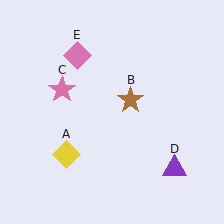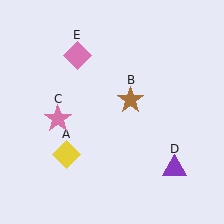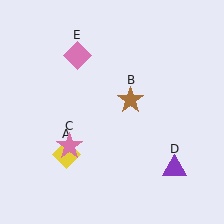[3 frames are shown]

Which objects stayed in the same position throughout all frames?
Yellow diamond (object A) and brown star (object B) and purple triangle (object D) and pink diamond (object E) remained stationary.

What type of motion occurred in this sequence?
The pink star (object C) rotated counterclockwise around the center of the scene.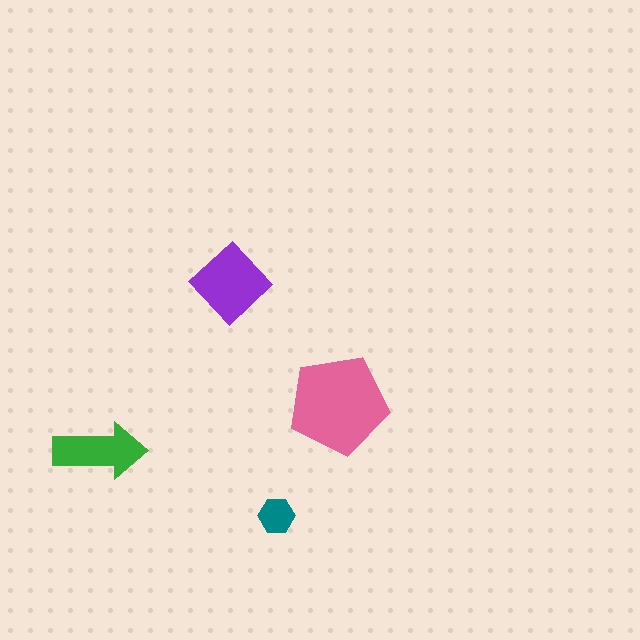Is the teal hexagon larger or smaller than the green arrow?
Smaller.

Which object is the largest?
The pink pentagon.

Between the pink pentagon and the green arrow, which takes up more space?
The pink pentagon.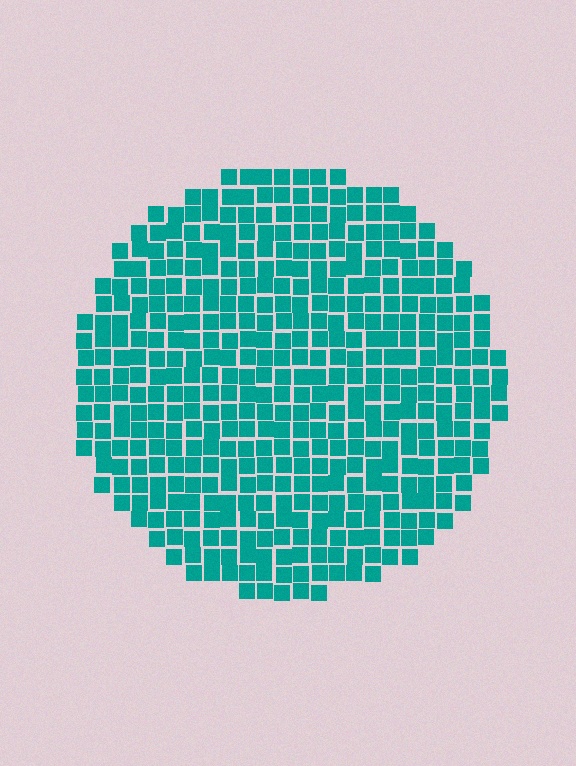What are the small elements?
The small elements are squares.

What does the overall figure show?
The overall figure shows a circle.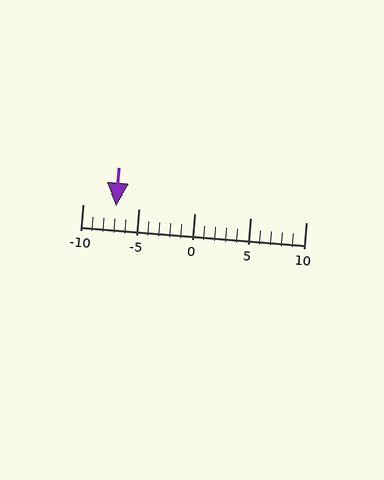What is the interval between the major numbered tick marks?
The major tick marks are spaced 5 units apart.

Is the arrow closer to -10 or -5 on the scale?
The arrow is closer to -5.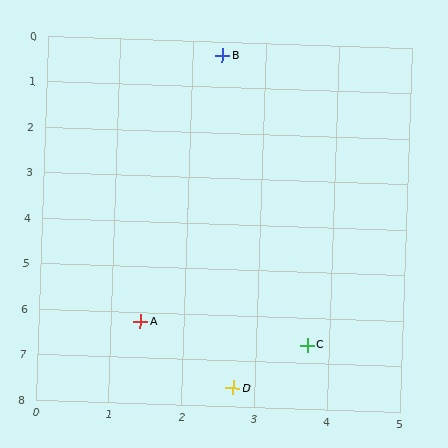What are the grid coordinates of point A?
Point A is at approximately (1.4, 6.2).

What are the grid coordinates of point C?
Point C is at approximately (3.7, 6.6).